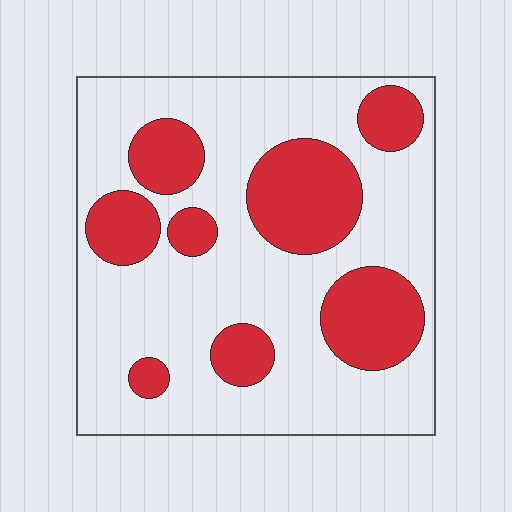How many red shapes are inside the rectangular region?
8.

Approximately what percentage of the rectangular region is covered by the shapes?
Approximately 30%.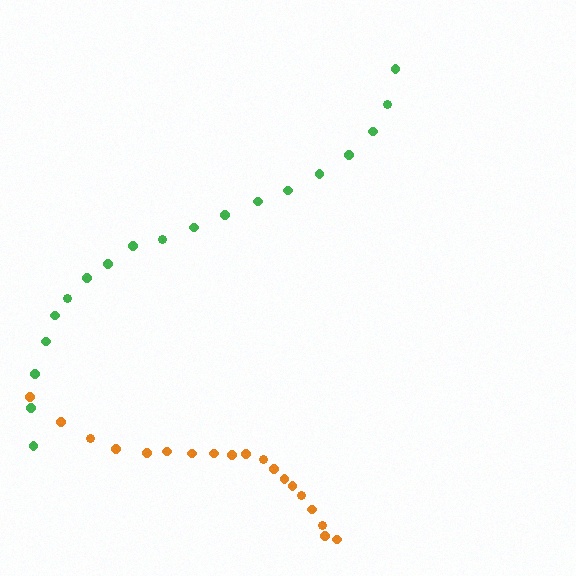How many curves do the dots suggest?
There are 2 distinct paths.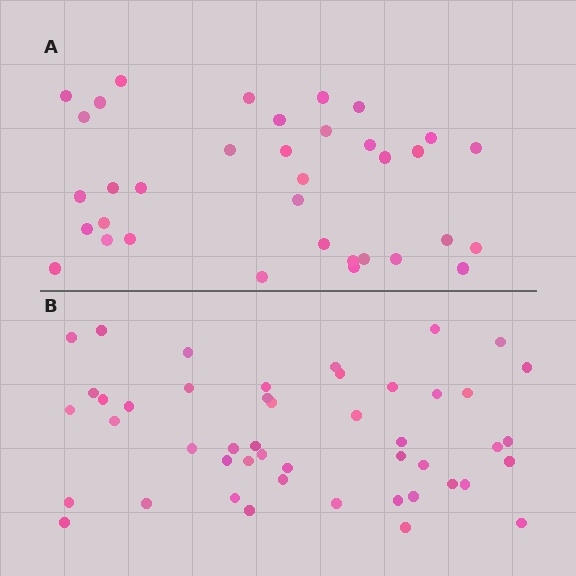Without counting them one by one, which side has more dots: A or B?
Region B (the bottom region) has more dots.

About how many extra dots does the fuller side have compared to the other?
Region B has roughly 12 or so more dots than region A.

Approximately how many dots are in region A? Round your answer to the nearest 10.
About 40 dots. (The exact count is 35, which rounds to 40.)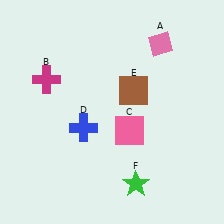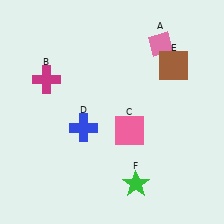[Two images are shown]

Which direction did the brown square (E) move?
The brown square (E) moved right.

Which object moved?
The brown square (E) moved right.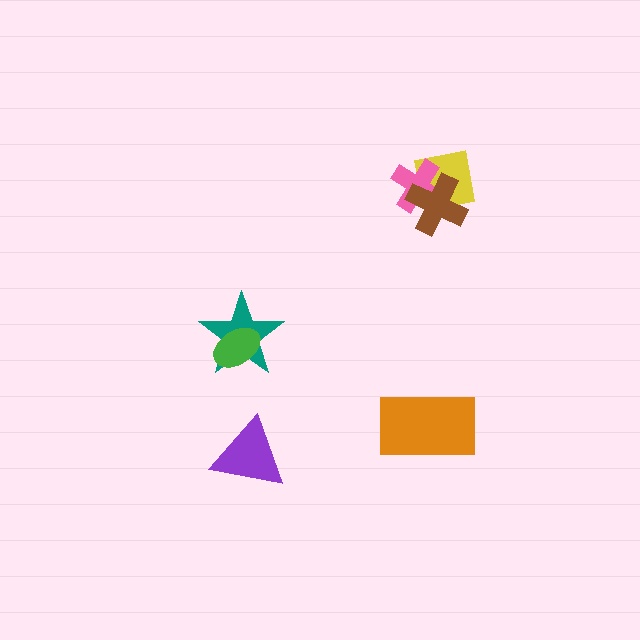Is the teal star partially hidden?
Yes, it is partially covered by another shape.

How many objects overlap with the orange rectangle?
0 objects overlap with the orange rectangle.